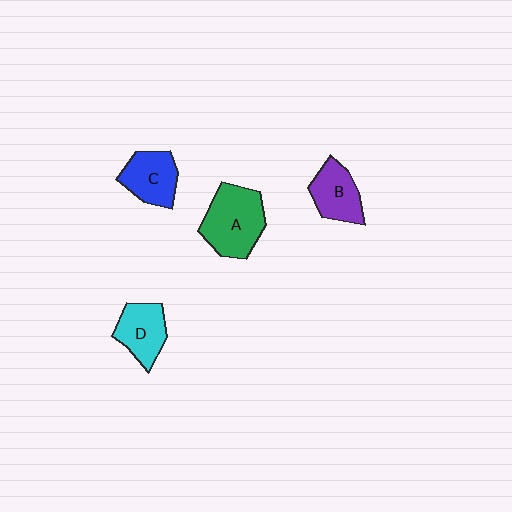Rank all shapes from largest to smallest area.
From largest to smallest: A (green), C (blue), D (cyan), B (purple).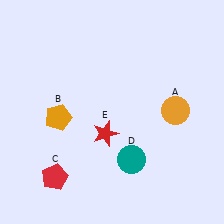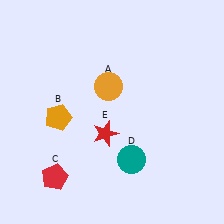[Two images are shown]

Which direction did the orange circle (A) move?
The orange circle (A) moved left.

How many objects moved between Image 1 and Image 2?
1 object moved between the two images.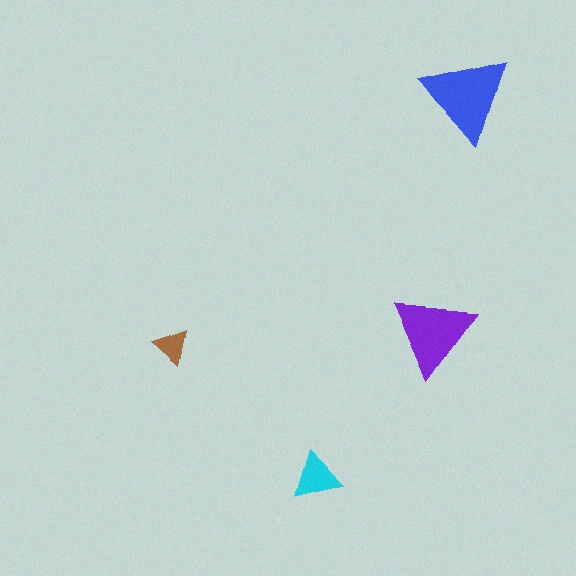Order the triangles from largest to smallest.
the blue one, the purple one, the cyan one, the brown one.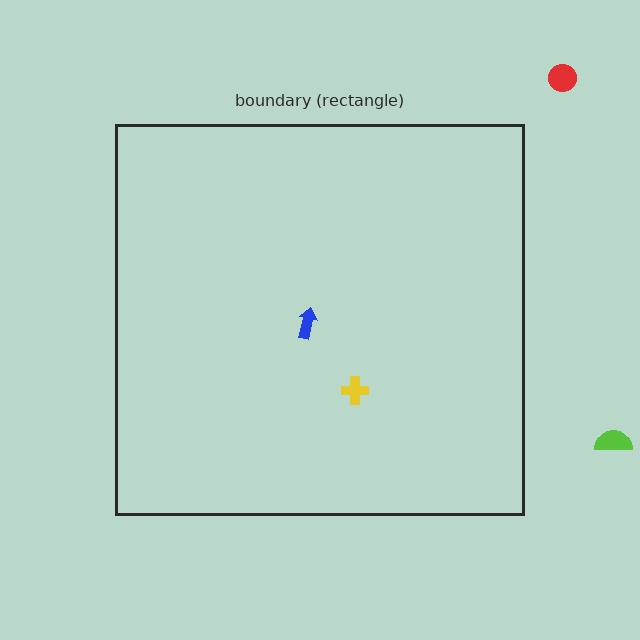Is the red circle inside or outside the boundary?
Outside.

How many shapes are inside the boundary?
2 inside, 2 outside.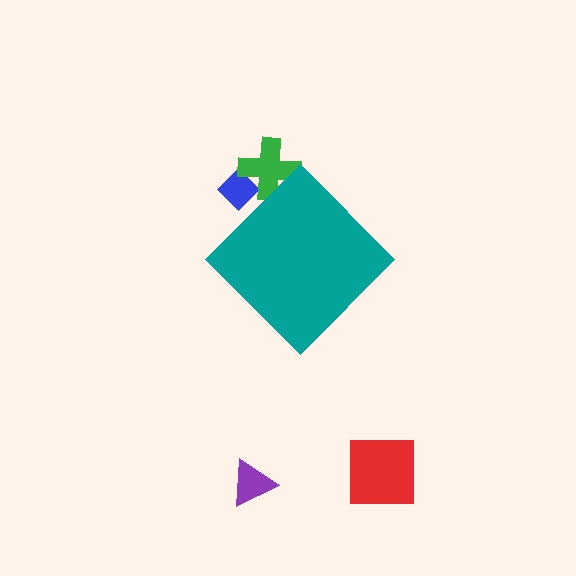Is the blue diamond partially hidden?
Yes, the blue diamond is partially hidden behind the teal diamond.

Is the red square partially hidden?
No, the red square is fully visible.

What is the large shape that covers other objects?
A teal diamond.